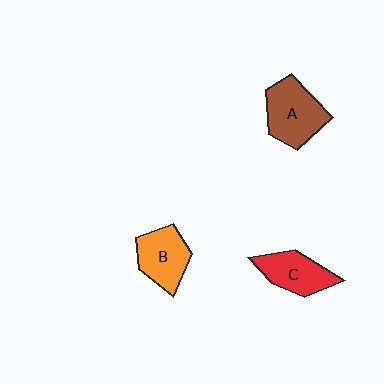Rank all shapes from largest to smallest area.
From largest to smallest: A (brown), B (orange), C (red).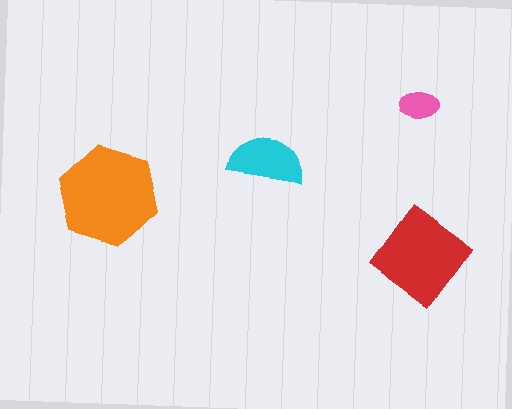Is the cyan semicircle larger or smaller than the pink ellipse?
Larger.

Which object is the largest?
The orange hexagon.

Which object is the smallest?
The pink ellipse.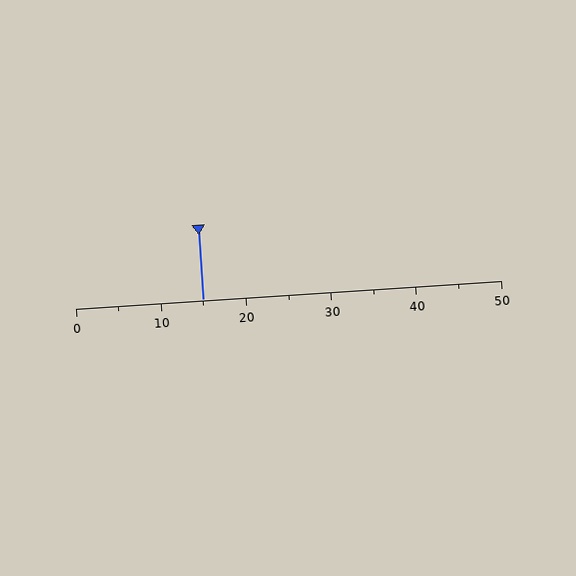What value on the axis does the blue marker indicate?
The marker indicates approximately 15.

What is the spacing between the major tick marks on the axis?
The major ticks are spaced 10 apart.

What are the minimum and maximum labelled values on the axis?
The axis runs from 0 to 50.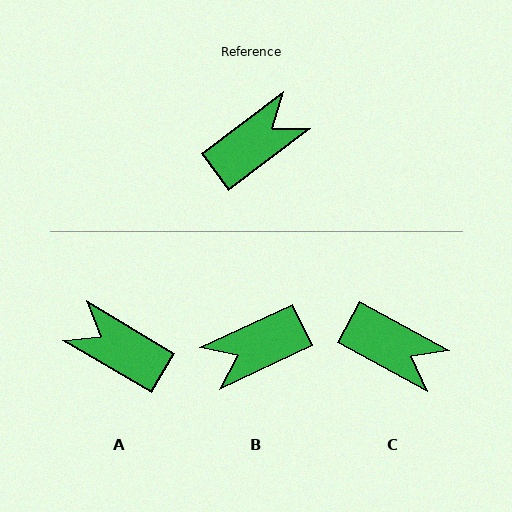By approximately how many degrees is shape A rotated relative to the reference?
Approximately 112 degrees counter-clockwise.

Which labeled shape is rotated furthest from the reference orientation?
B, about 168 degrees away.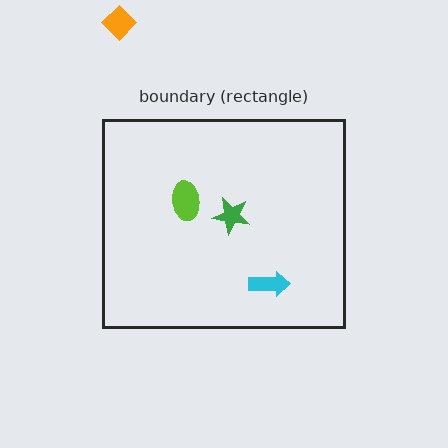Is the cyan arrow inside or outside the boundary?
Inside.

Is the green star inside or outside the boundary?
Inside.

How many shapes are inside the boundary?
3 inside, 1 outside.